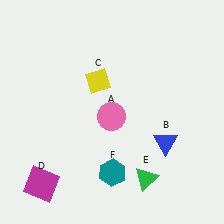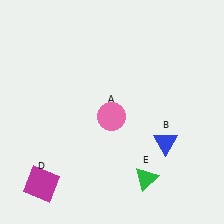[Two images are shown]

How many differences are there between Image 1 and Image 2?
There are 2 differences between the two images.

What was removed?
The teal hexagon (F), the yellow diamond (C) were removed in Image 2.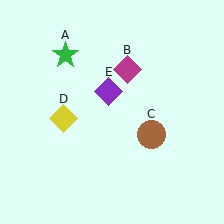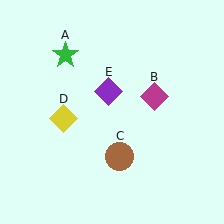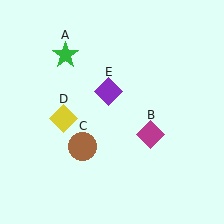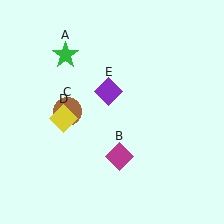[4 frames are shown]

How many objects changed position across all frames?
2 objects changed position: magenta diamond (object B), brown circle (object C).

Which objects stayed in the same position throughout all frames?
Green star (object A) and yellow diamond (object D) and purple diamond (object E) remained stationary.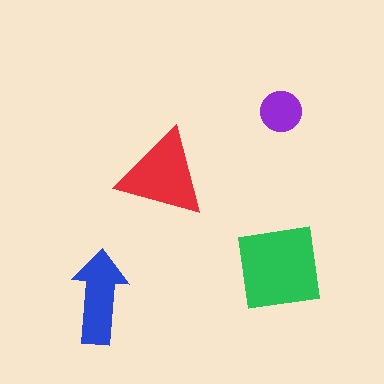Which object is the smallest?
The purple circle.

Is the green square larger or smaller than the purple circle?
Larger.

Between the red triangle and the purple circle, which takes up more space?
The red triangle.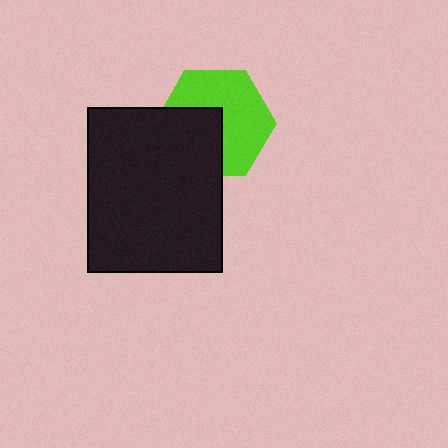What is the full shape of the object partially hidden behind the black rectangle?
The partially hidden object is a lime hexagon.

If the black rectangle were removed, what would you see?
You would see the complete lime hexagon.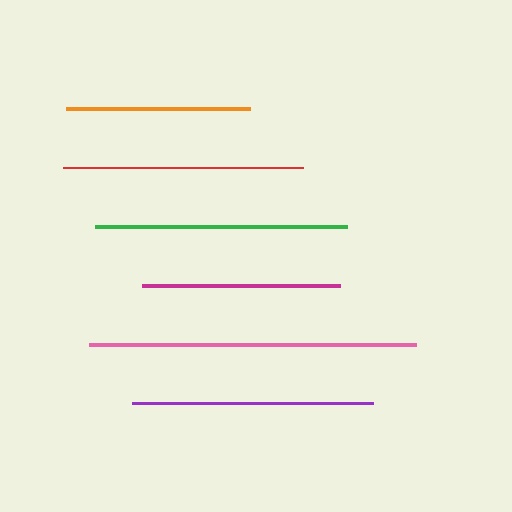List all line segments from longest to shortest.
From longest to shortest: pink, green, purple, red, magenta, orange.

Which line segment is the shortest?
The orange line is the shortest at approximately 184 pixels.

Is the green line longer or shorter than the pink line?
The pink line is longer than the green line.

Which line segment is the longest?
The pink line is the longest at approximately 327 pixels.